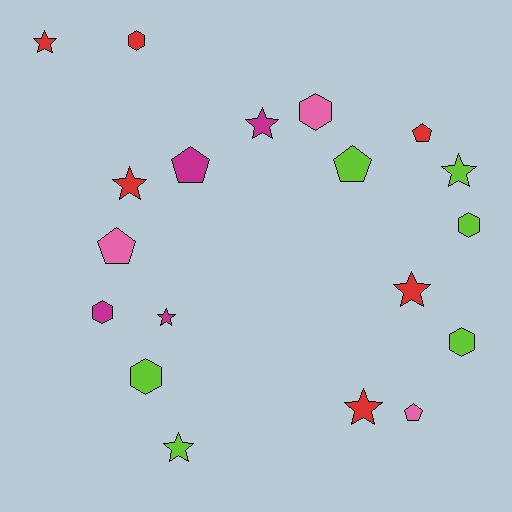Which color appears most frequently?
Lime, with 6 objects.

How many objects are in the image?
There are 19 objects.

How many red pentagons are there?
There is 1 red pentagon.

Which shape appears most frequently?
Star, with 8 objects.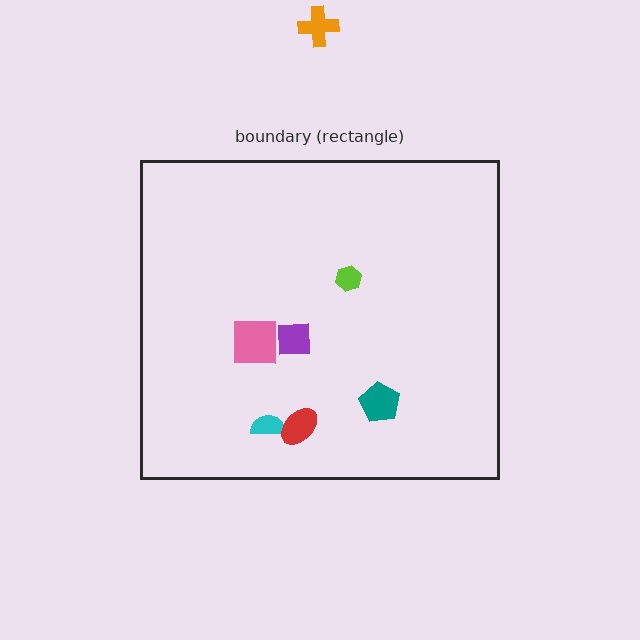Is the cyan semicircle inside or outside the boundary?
Inside.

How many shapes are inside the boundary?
6 inside, 1 outside.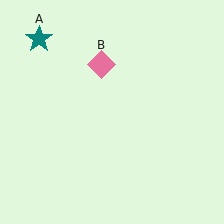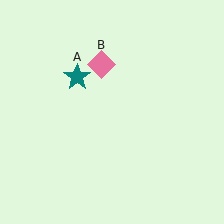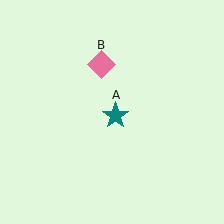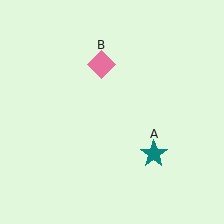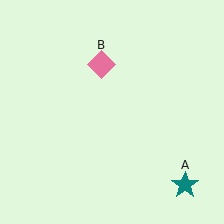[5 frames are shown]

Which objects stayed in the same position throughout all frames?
Pink diamond (object B) remained stationary.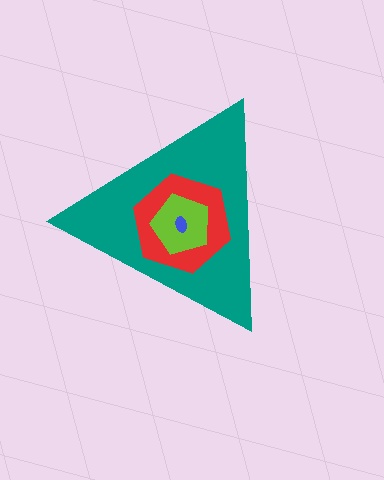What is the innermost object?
The blue ellipse.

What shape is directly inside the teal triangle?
The red hexagon.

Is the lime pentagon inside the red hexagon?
Yes.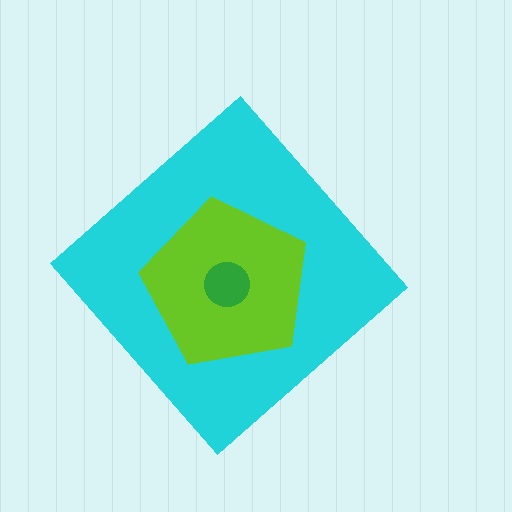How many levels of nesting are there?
3.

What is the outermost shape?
The cyan diamond.